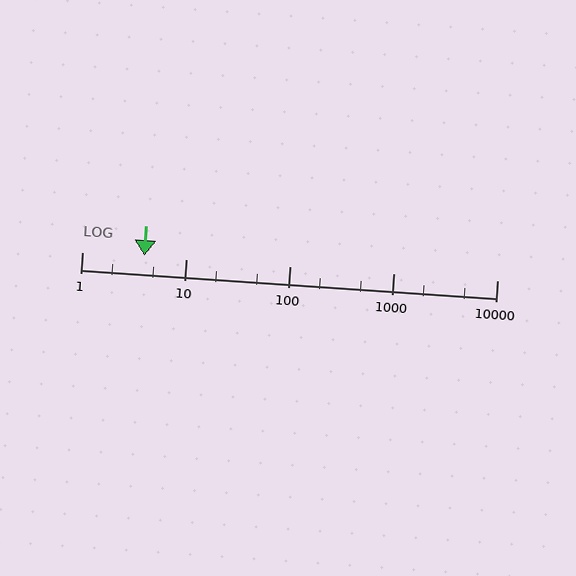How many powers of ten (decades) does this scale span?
The scale spans 4 decades, from 1 to 10000.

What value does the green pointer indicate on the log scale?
The pointer indicates approximately 4.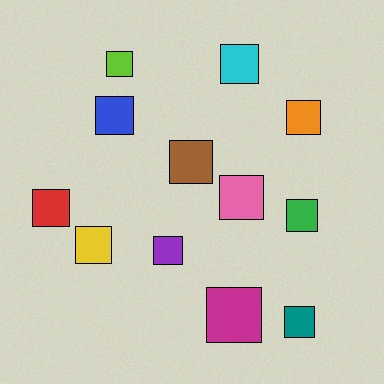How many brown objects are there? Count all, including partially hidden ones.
There is 1 brown object.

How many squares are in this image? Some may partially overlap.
There are 12 squares.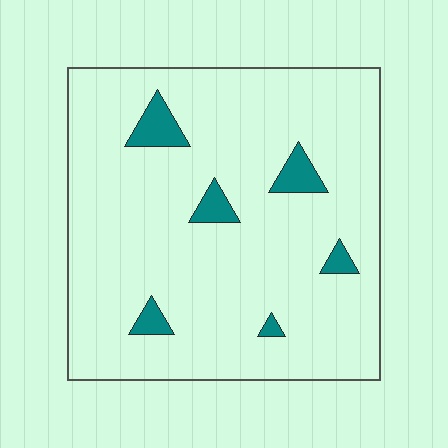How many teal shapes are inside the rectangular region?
6.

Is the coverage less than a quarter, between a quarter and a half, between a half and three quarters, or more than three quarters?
Less than a quarter.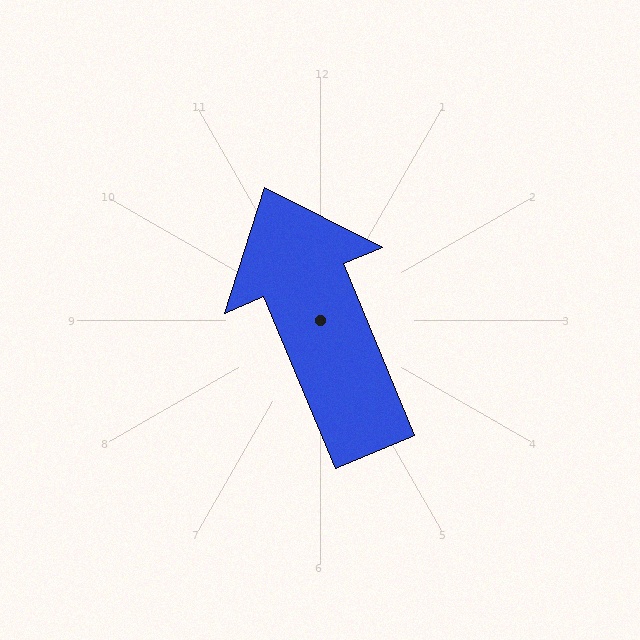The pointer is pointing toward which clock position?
Roughly 11 o'clock.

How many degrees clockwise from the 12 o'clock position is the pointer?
Approximately 337 degrees.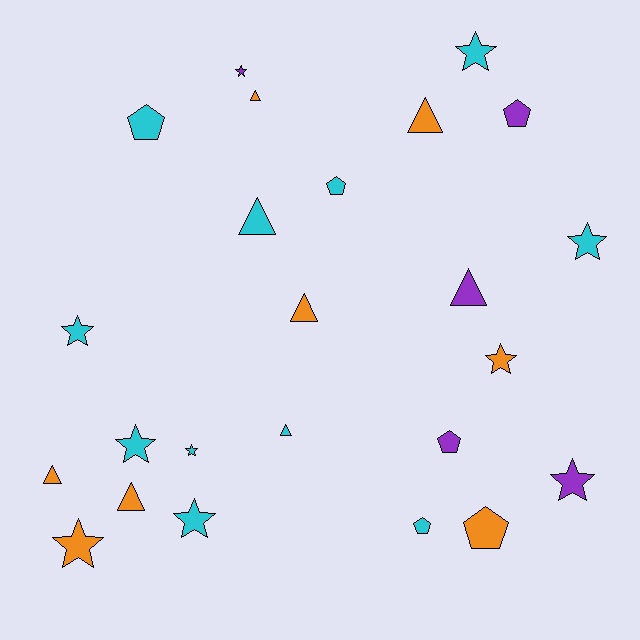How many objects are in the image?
There are 24 objects.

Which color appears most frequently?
Cyan, with 11 objects.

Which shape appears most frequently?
Star, with 10 objects.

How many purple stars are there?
There are 2 purple stars.